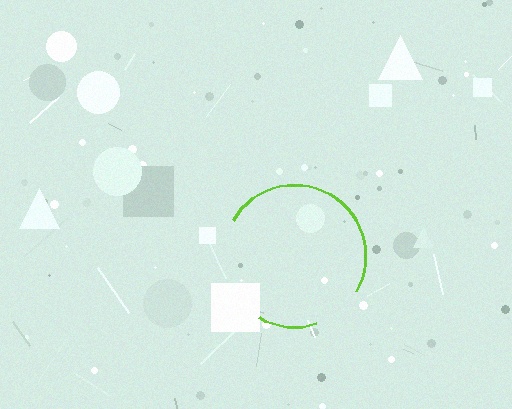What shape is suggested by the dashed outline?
The dashed outline suggests a circle.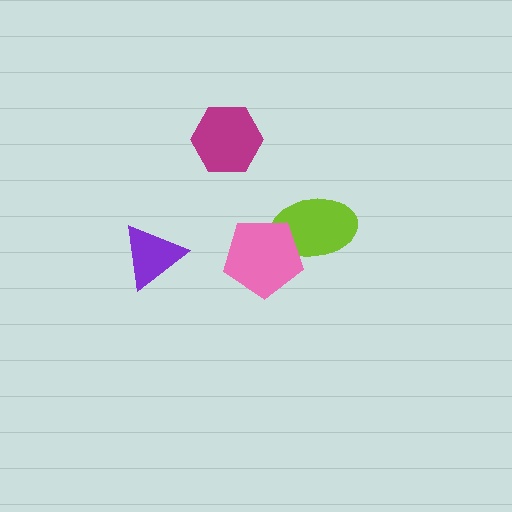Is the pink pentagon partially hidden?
No, no other shape covers it.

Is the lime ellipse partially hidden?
Yes, it is partially covered by another shape.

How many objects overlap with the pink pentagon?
1 object overlaps with the pink pentagon.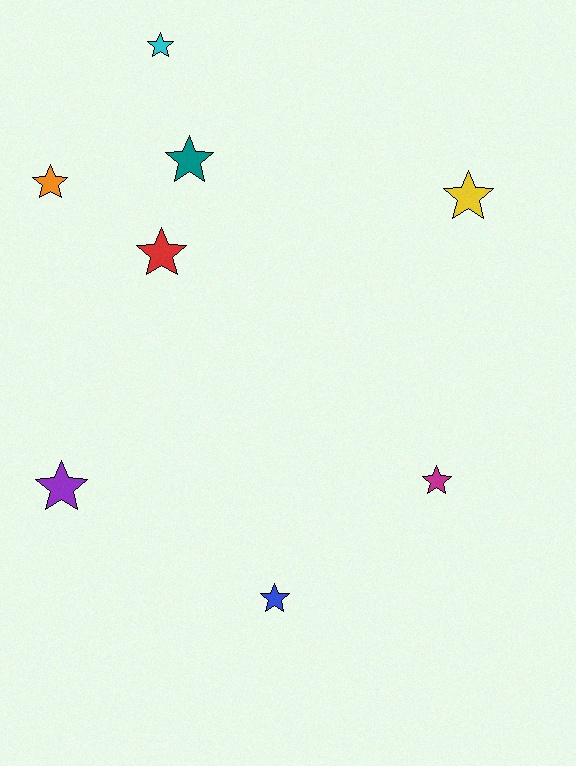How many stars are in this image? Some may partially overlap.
There are 8 stars.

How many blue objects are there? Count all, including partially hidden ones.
There is 1 blue object.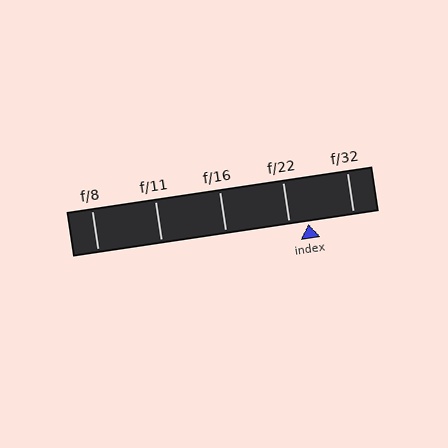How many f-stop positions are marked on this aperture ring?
There are 5 f-stop positions marked.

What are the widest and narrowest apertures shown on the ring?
The widest aperture shown is f/8 and the narrowest is f/32.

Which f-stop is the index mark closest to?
The index mark is closest to f/22.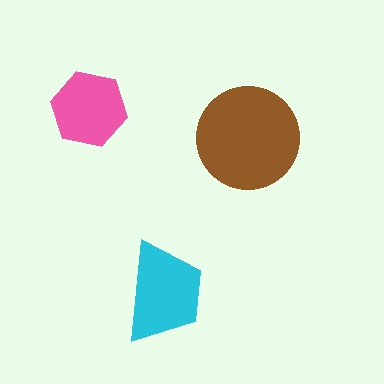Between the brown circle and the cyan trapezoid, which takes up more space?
The brown circle.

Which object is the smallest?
The pink hexagon.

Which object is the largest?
The brown circle.